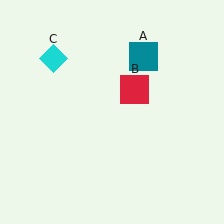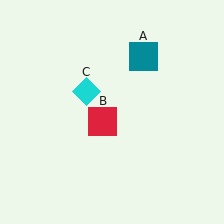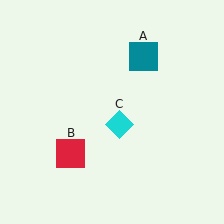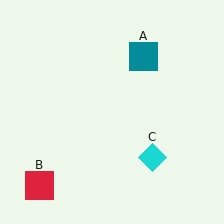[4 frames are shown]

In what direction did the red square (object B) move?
The red square (object B) moved down and to the left.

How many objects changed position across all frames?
2 objects changed position: red square (object B), cyan diamond (object C).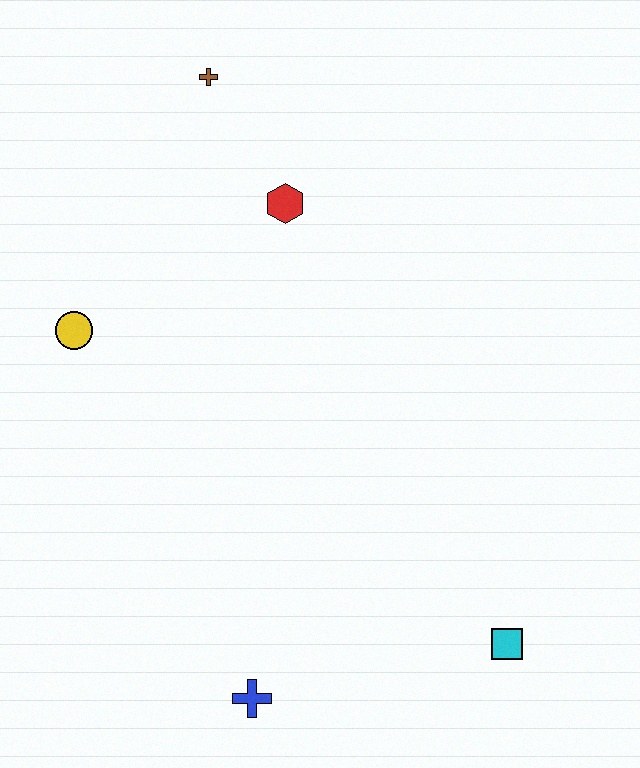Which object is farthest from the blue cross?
The brown cross is farthest from the blue cross.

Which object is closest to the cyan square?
The blue cross is closest to the cyan square.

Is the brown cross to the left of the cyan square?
Yes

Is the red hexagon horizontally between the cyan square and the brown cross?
Yes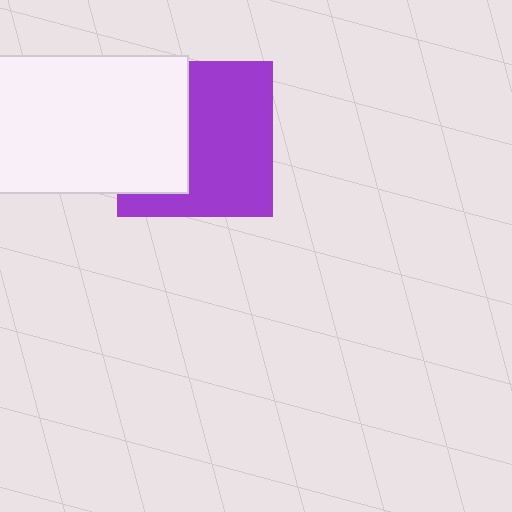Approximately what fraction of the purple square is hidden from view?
Roughly 39% of the purple square is hidden behind the white rectangle.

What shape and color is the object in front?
The object in front is a white rectangle.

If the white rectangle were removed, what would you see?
You would see the complete purple square.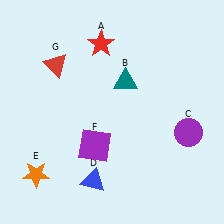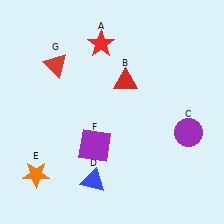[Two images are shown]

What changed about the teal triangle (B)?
In Image 1, B is teal. In Image 2, it changed to red.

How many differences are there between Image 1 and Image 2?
There is 1 difference between the two images.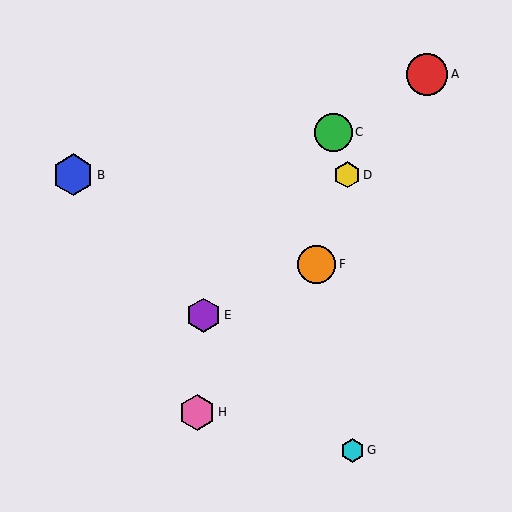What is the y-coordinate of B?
Object B is at y≈175.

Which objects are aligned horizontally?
Objects B, D are aligned horizontally.